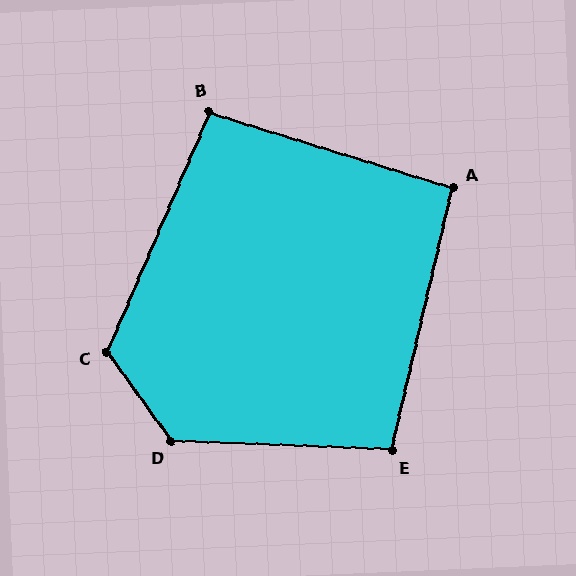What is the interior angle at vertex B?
Approximately 96 degrees (obtuse).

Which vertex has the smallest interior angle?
A, at approximately 94 degrees.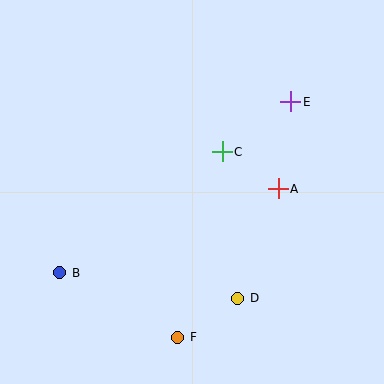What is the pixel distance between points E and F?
The distance between E and F is 261 pixels.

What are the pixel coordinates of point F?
Point F is at (178, 337).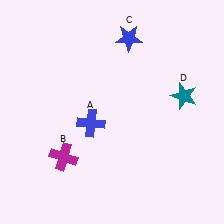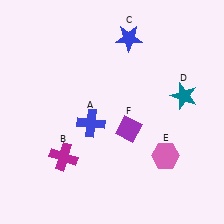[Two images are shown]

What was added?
A pink hexagon (E), a purple diamond (F) were added in Image 2.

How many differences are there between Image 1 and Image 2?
There are 2 differences between the two images.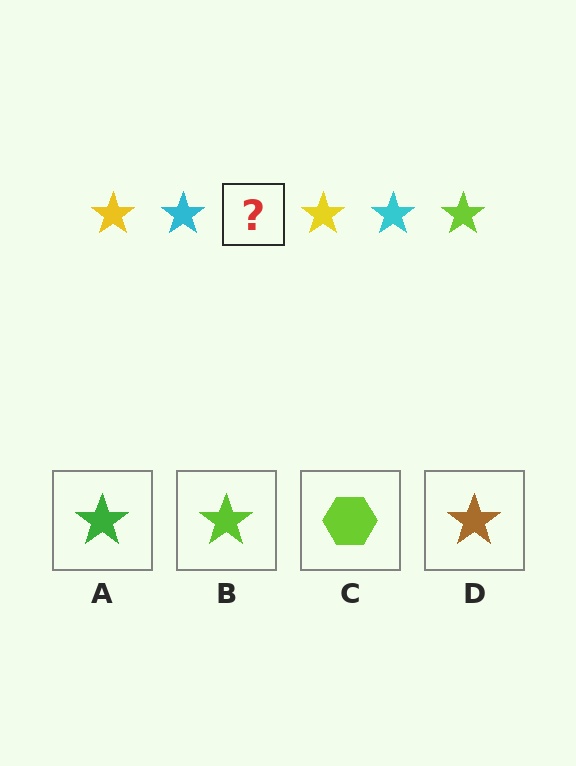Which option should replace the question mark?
Option B.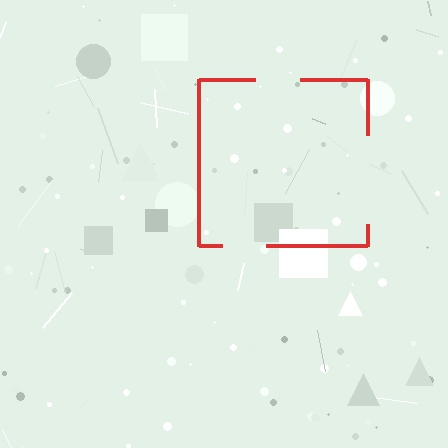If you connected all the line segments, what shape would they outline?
They would outline a square.